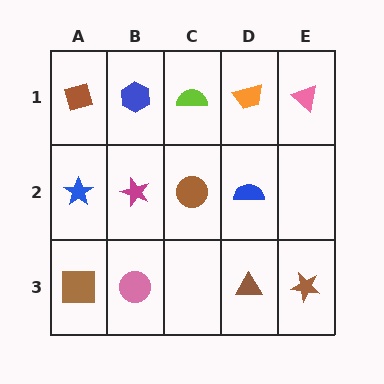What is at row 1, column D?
An orange trapezoid.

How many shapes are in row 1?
5 shapes.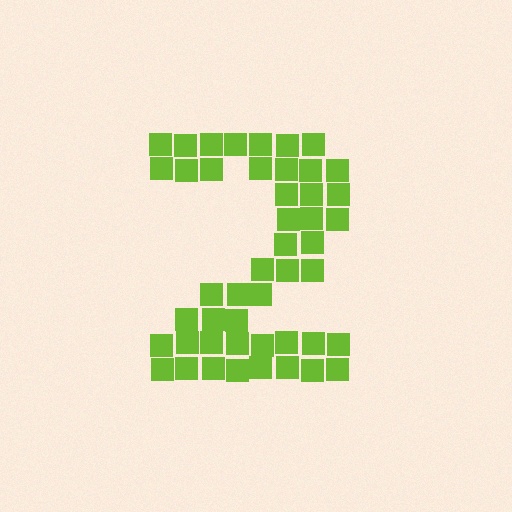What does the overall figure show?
The overall figure shows the digit 2.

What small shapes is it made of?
It is made of small squares.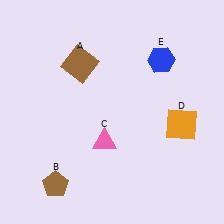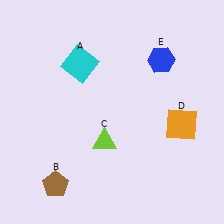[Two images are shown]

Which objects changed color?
A changed from brown to cyan. C changed from pink to lime.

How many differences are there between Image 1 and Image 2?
There are 2 differences between the two images.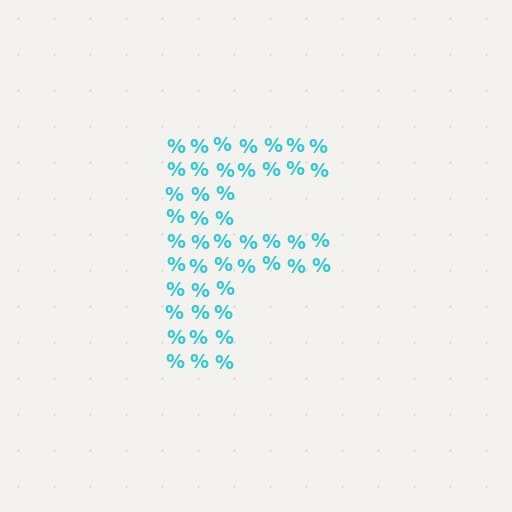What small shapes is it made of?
It is made of small percent signs.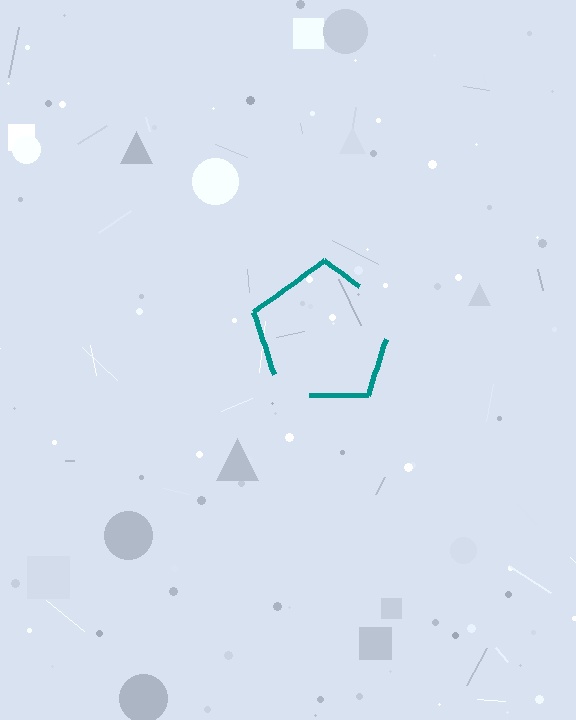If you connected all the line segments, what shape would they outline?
They would outline a pentagon.